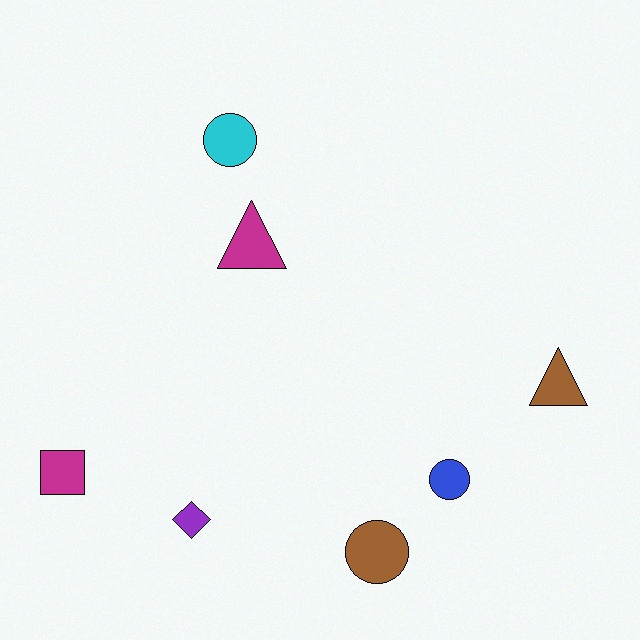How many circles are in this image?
There are 3 circles.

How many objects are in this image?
There are 7 objects.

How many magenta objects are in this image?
There are 2 magenta objects.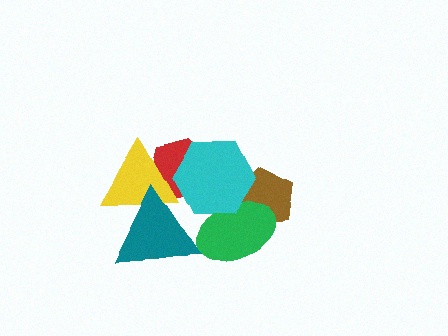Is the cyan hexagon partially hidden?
No, no other shape covers it.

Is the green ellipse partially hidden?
Yes, it is partially covered by another shape.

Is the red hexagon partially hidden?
Yes, it is partially covered by another shape.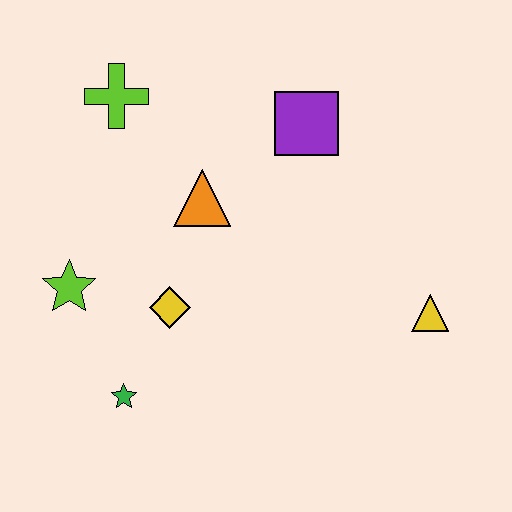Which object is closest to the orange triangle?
The yellow diamond is closest to the orange triangle.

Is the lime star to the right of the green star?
No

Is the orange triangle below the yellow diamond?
No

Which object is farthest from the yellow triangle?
The lime cross is farthest from the yellow triangle.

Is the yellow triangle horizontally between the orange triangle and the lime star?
No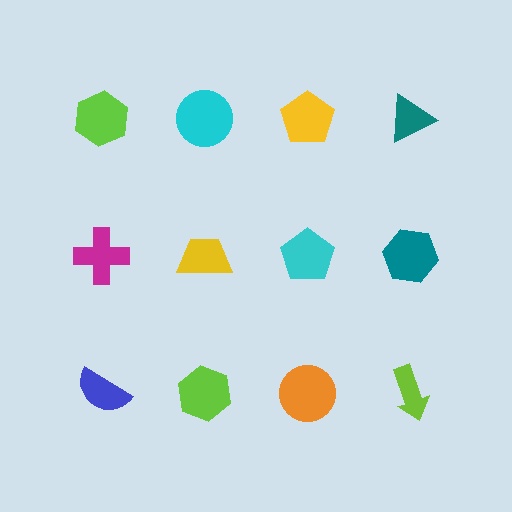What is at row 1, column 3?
A yellow pentagon.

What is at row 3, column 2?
A lime hexagon.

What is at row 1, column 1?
A lime hexagon.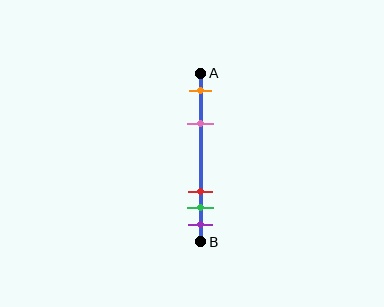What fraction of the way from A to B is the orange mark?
The orange mark is approximately 10% (0.1) of the way from A to B.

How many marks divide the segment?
There are 5 marks dividing the segment.